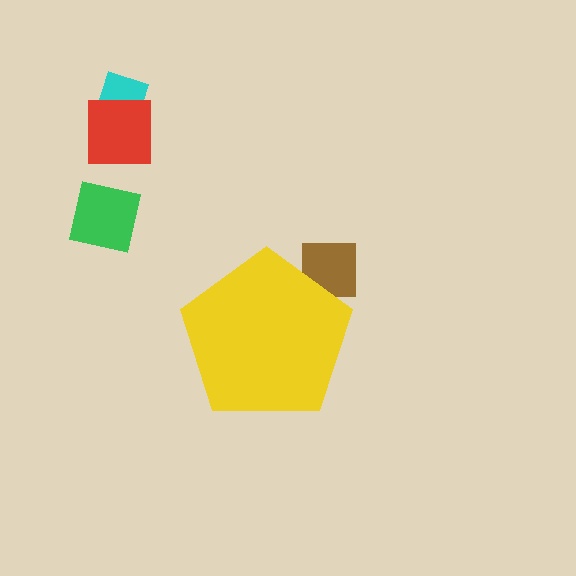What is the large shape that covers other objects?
A yellow pentagon.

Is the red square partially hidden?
No, the red square is fully visible.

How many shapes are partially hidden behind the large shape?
1 shape is partially hidden.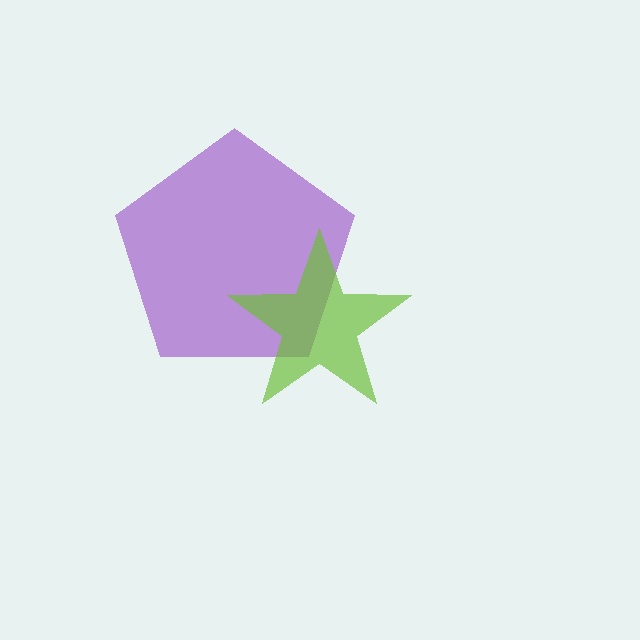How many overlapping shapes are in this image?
There are 2 overlapping shapes in the image.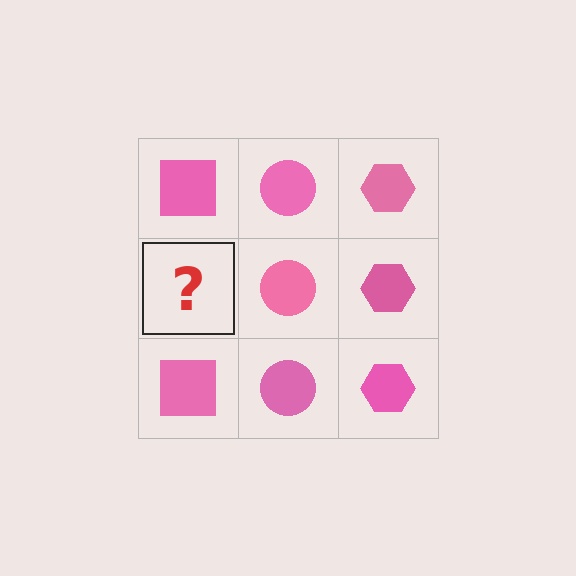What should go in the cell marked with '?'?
The missing cell should contain a pink square.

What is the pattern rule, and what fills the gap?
The rule is that each column has a consistent shape. The gap should be filled with a pink square.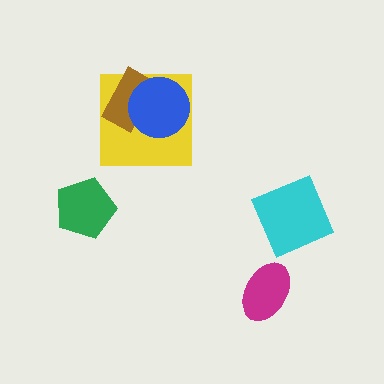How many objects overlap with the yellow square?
2 objects overlap with the yellow square.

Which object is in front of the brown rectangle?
The blue circle is in front of the brown rectangle.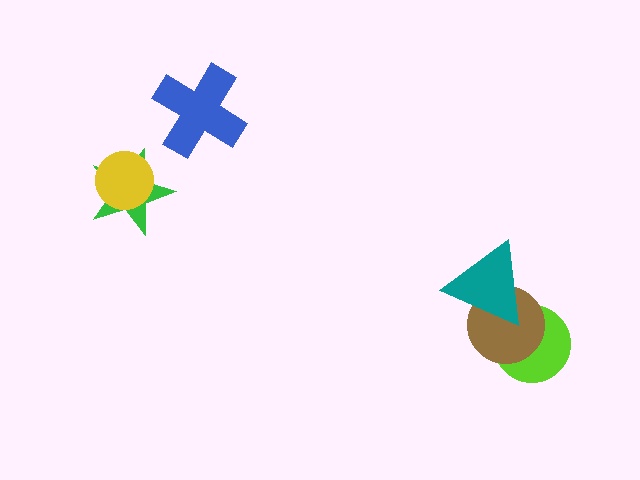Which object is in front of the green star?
The yellow circle is in front of the green star.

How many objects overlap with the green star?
1 object overlaps with the green star.